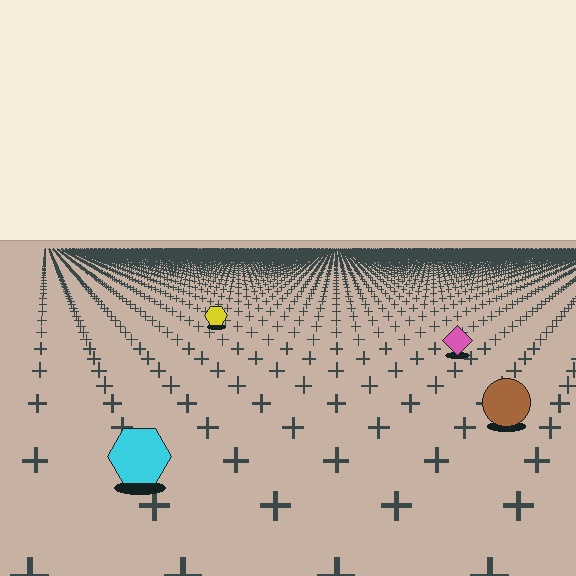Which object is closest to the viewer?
The cyan hexagon is closest. The texture marks near it are larger and more spread out.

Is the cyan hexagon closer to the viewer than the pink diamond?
Yes. The cyan hexagon is closer — you can tell from the texture gradient: the ground texture is coarser near it.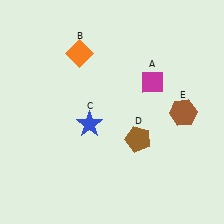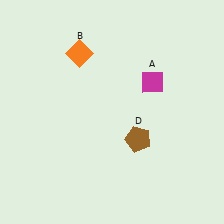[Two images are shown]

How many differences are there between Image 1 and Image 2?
There are 2 differences between the two images.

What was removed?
The blue star (C), the brown hexagon (E) were removed in Image 2.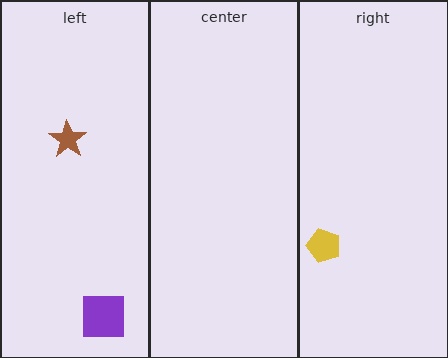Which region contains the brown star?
The left region.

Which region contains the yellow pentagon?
The right region.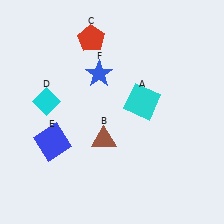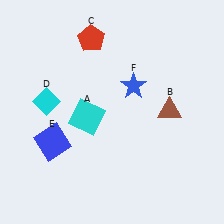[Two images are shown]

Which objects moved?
The objects that moved are: the cyan square (A), the brown triangle (B), the blue star (F).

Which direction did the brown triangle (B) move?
The brown triangle (B) moved right.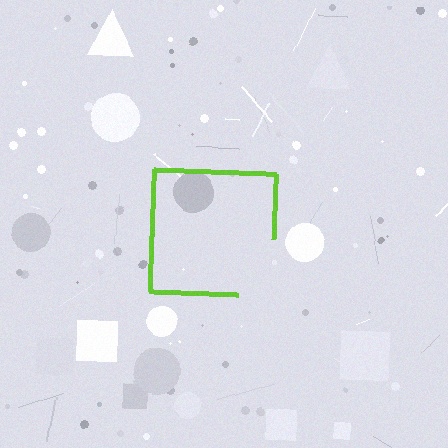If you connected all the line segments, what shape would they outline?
They would outline a square.